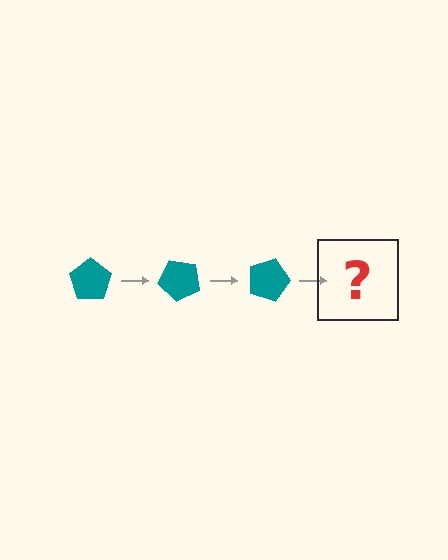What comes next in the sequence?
The next element should be a teal pentagon rotated 135 degrees.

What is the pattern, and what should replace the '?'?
The pattern is that the pentagon rotates 45 degrees each step. The '?' should be a teal pentagon rotated 135 degrees.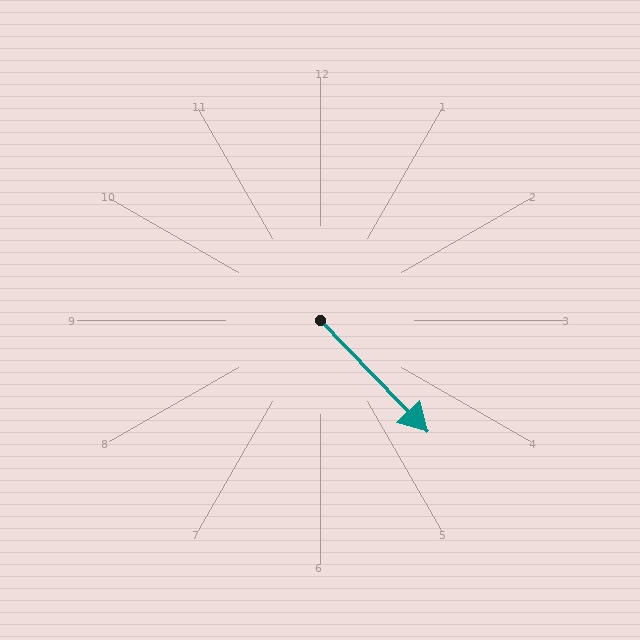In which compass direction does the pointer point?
Southeast.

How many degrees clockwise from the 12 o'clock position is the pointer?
Approximately 136 degrees.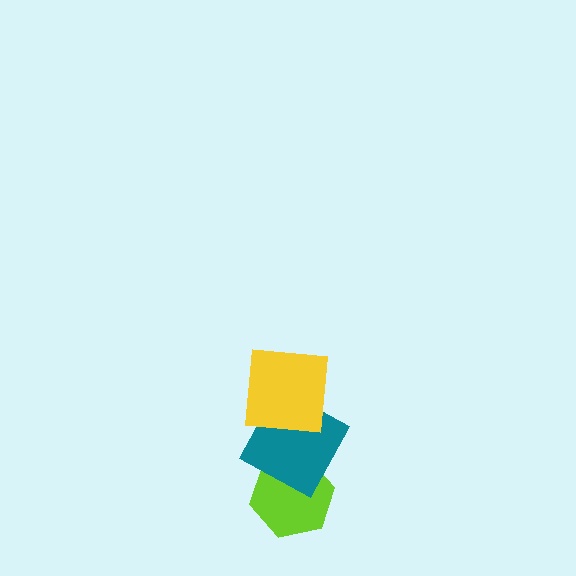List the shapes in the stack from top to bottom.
From top to bottom: the yellow square, the teal square, the lime hexagon.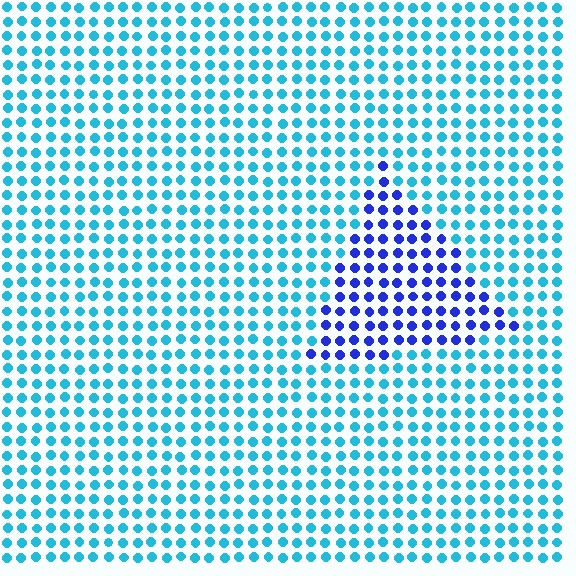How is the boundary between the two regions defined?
The boundary is defined purely by a slight shift in hue (about 47 degrees). Spacing, size, and orientation are identical on both sides.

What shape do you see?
I see a triangle.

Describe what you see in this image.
The image is filled with small cyan elements in a uniform arrangement. A triangle-shaped region is visible where the elements are tinted to a slightly different hue, forming a subtle color boundary.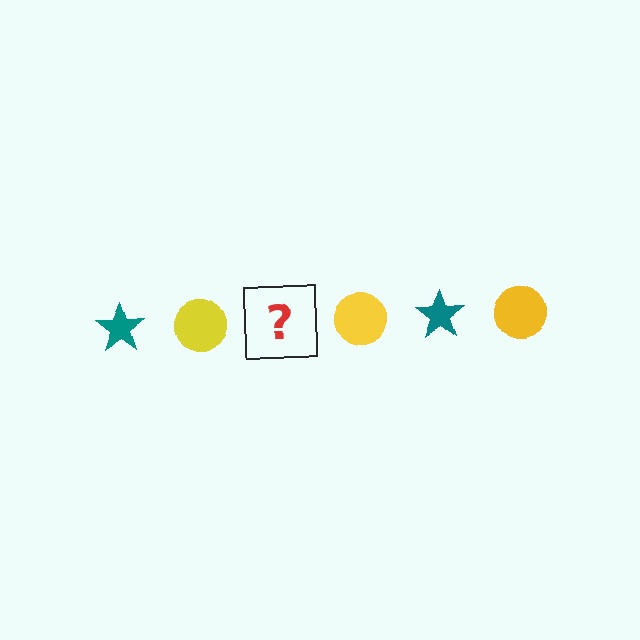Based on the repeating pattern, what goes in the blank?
The blank should be a teal star.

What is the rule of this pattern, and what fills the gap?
The rule is that the pattern alternates between teal star and yellow circle. The gap should be filled with a teal star.